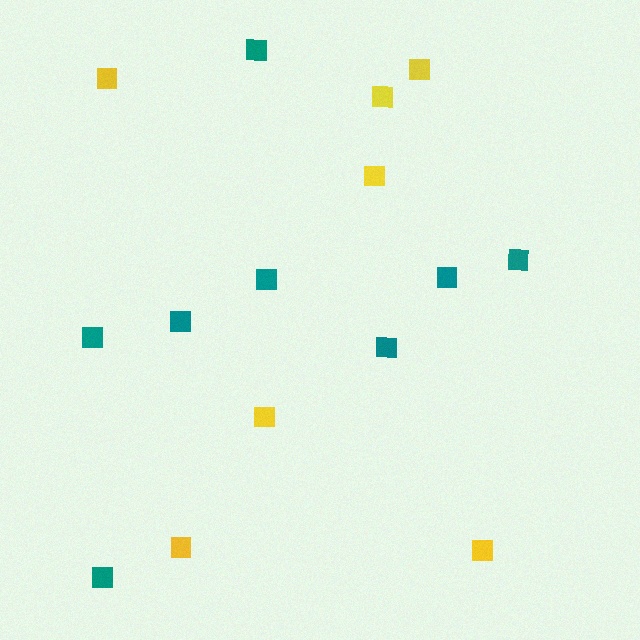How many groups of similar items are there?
There are 2 groups: one group of teal squares (8) and one group of yellow squares (7).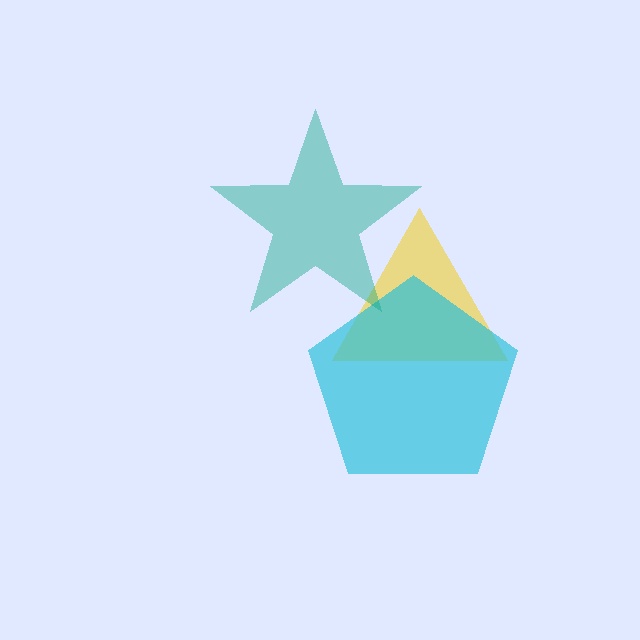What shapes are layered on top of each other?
The layered shapes are: a yellow triangle, a cyan pentagon, a teal star.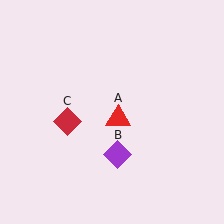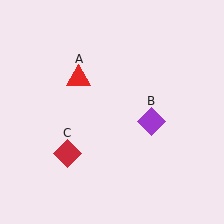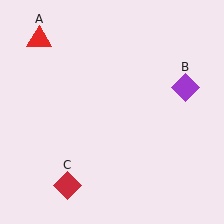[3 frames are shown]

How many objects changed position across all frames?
3 objects changed position: red triangle (object A), purple diamond (object B), red diamond (object C).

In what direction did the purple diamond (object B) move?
The purple diamond (object B) moved up and to the right.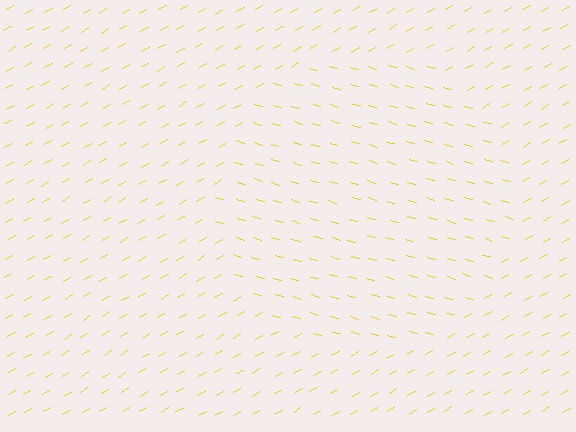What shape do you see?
I see a circle.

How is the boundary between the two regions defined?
The boundary is defined purely by a change in line orientation (approximately 45 degrees difference). All lines are the same color and thickness.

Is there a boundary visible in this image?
Yes, there is a texture boundary formed by a change in line orientation.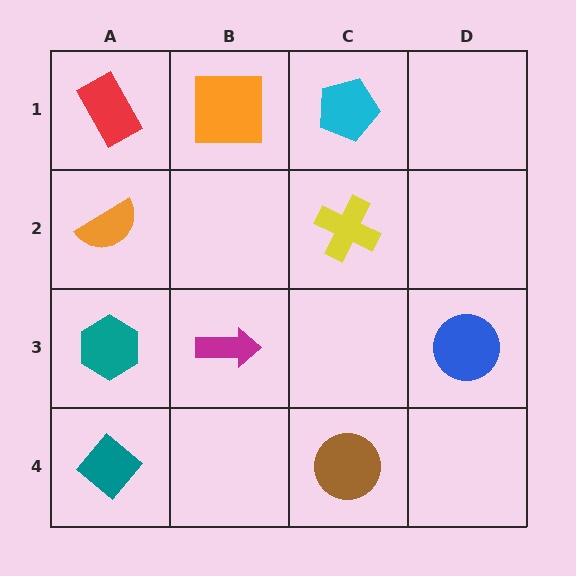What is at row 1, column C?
A cyan pentagon.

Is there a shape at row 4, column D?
No, that cell is empty.